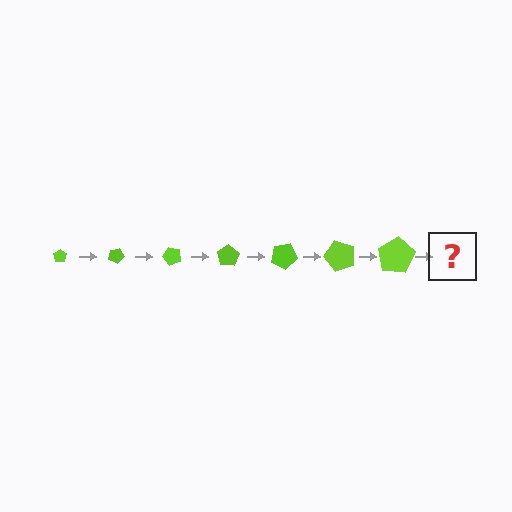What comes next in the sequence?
The next element should be a pentagon, larger than the previous one and rotated 175 degrees from the start.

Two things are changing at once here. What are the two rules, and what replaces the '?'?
The two rules are that the pentagon grows larger each step and it rotates 25 degrees each step. The '?' should be a pentagon, larger than the previous one and rotated 175 degrees from the start.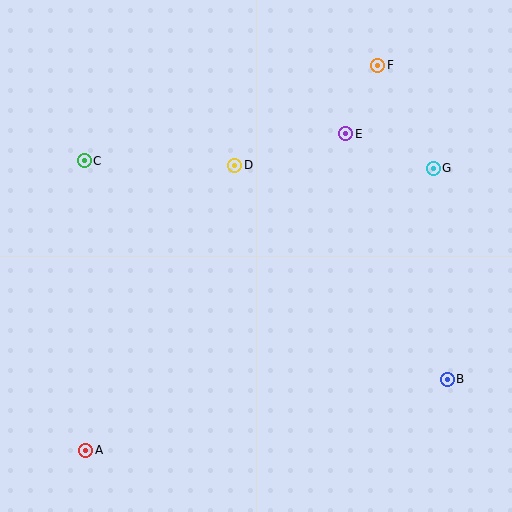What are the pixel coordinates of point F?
Point F is at (378, 65).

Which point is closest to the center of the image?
Point D at (235, 165) is closest to the center.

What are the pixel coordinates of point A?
Point A is at (86, 450).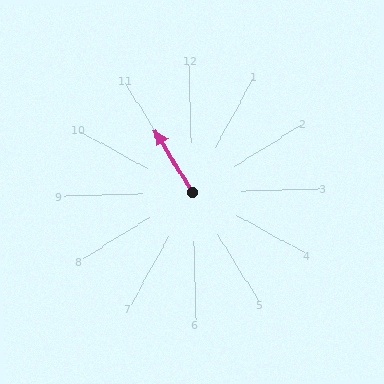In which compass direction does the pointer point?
Northwest.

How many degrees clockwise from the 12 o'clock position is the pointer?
Approximately 331 degrees.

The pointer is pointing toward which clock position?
Roughly 11 o'clock.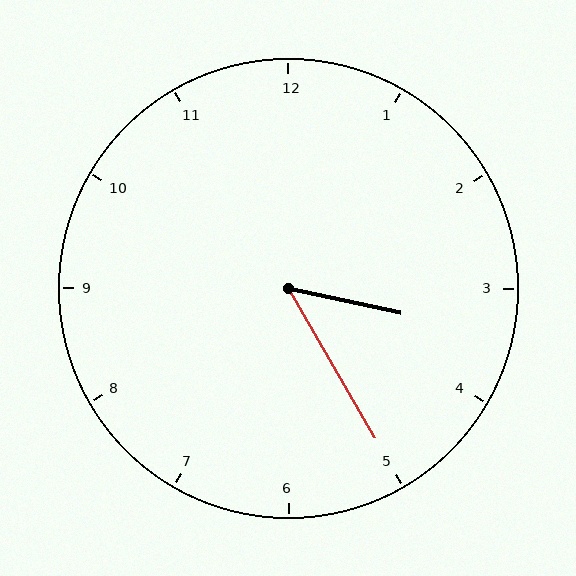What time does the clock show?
3:25.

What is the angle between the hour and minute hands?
Approximately 48 degrees.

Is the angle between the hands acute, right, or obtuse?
It is acute.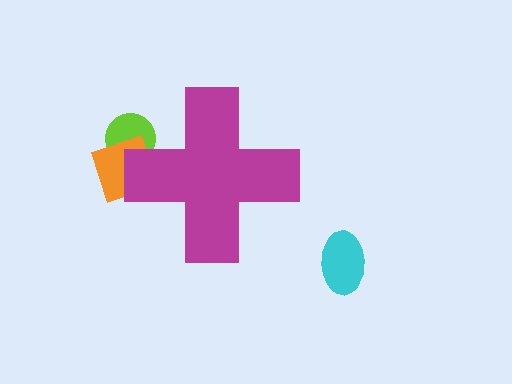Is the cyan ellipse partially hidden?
No, the cyan ellipse is fully visible.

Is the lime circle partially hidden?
Yes, the lime circle is partially hidden behind the magenta cross.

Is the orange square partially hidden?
Yes, the orange square is partially hidden behind the magenta cross.